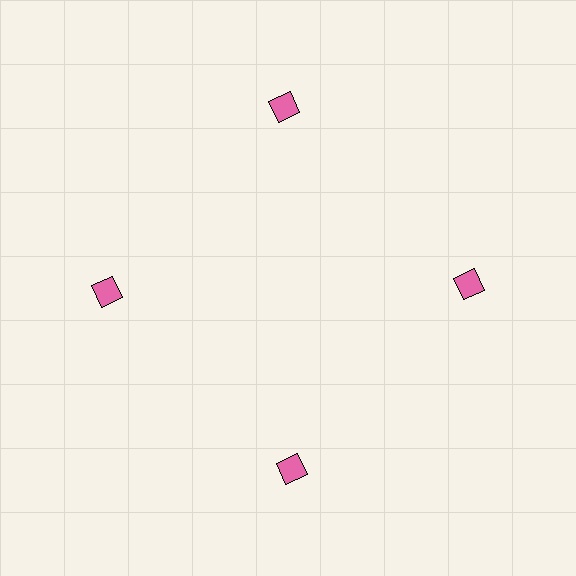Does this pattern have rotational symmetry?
Yes, this pattern has 4-fold rotational symmetry. It looks the same after rotating 90 degrees around the center.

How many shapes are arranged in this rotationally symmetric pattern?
There are 4 shapes, arranged in 4 groups of 1.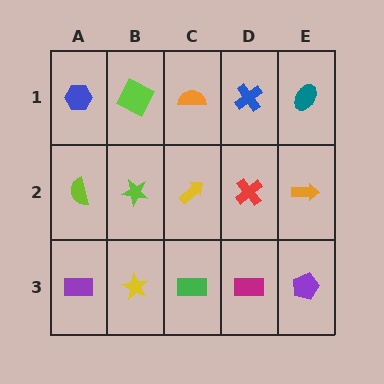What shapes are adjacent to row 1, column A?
A lime semicircle (row 2, column A), a lime square (row 1, column B).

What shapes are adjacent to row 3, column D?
A red cross (row 2, column D), a green rectangle (row 3, column C), a purple pentagon (row 3, column E).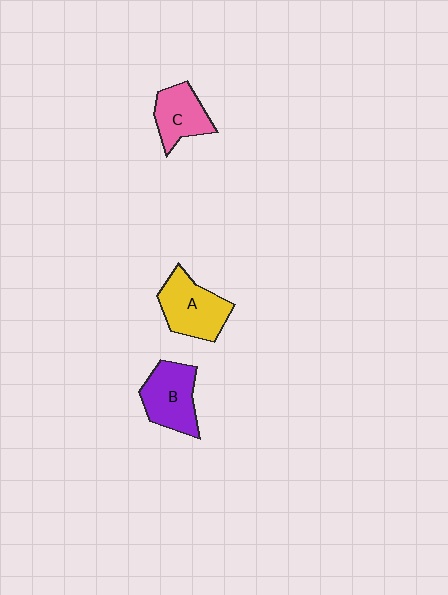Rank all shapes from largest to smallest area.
From largest to smallest: A (yellow), B (purple), C (pink).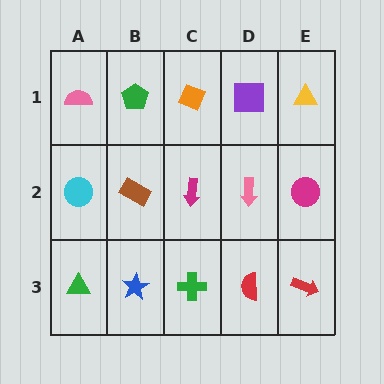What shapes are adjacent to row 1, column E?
A magenta circle (row 2, column E), a purple square (row 1, column D).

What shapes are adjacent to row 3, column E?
A magenta circle (row 2, column E), a red semicircle (row 3, column D).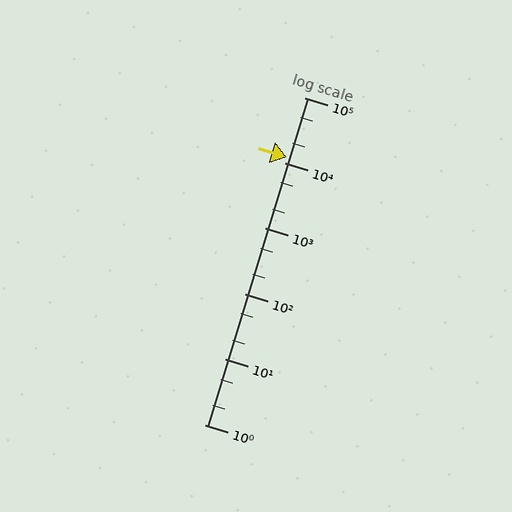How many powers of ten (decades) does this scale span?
The scale spans 5 decades, from 1 to 100000.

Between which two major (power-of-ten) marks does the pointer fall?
The pointer is between 10000 and 100000.